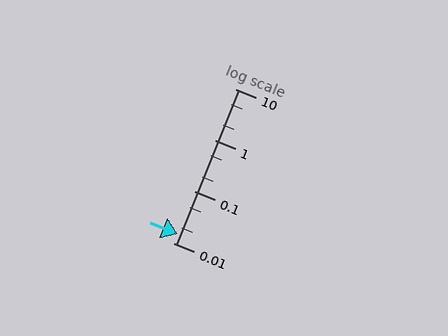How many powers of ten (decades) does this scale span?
The scale spans 3 decades, from 0.01 to 10.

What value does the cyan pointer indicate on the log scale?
The pointer indicates approximately 0.015.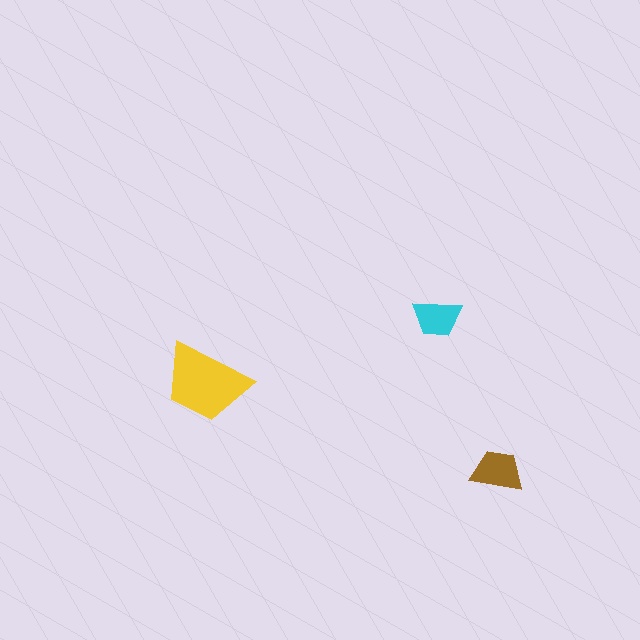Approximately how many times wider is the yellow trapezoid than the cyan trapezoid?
About 2 times wider.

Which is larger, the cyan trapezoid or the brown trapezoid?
The brown one.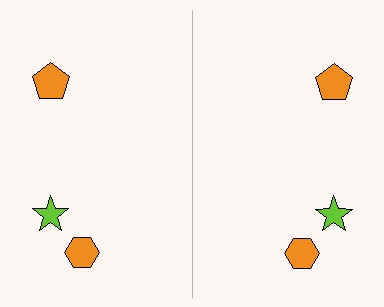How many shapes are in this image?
There are 6 shapes in this image.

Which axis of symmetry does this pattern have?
The pattern has a vertical axis of symmetry running through the center of the image.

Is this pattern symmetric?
Yes, this pattern has bilateral (reflection) symmetry.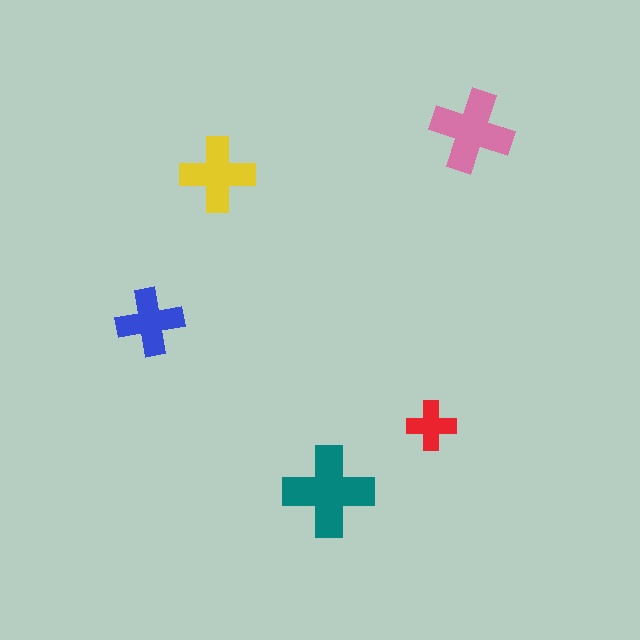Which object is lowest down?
The teal cross is bottommost.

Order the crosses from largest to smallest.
the teal one, the pink one, the yellow one, the blue one, the red one.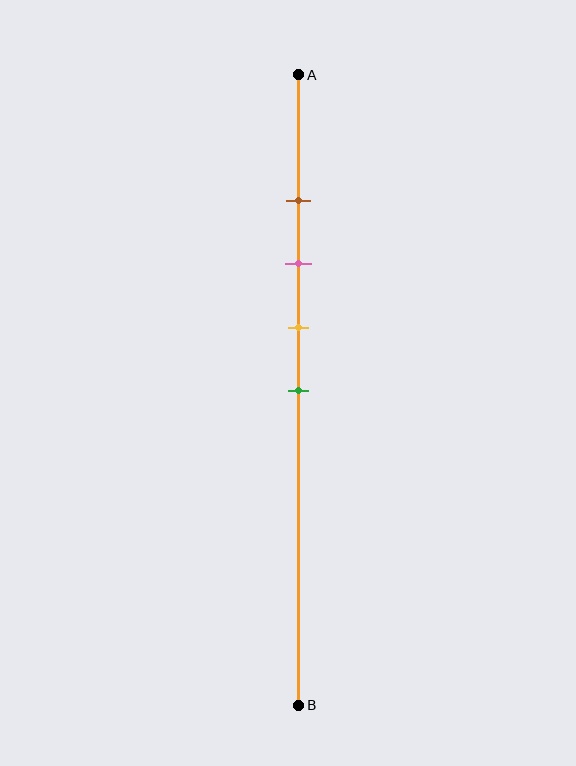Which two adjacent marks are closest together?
The brown and pink marks are the closest adjacent pair.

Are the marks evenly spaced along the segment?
Yes, the marks are approximately evenly spaced.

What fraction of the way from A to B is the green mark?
The green mark is approximately 50% (0.5) of the way from A to B.